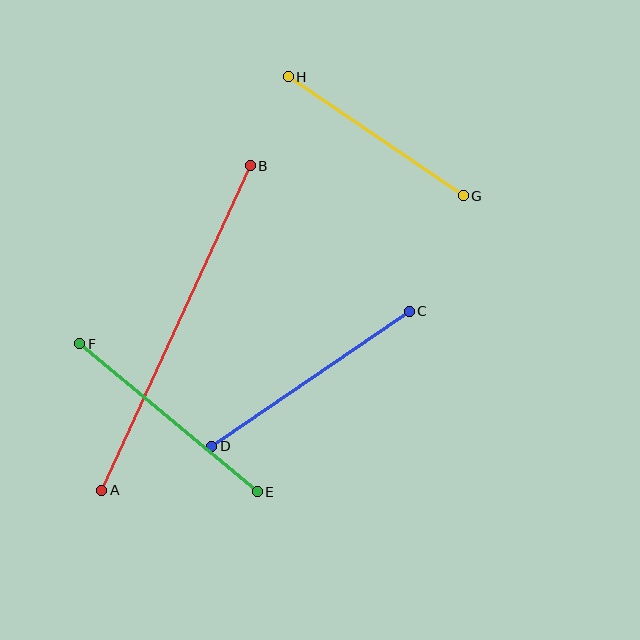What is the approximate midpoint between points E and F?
The midpoint is at approximately (168, 418) pixels.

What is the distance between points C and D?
The distance is approximately 239 pixels.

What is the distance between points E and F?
The distance is approximately 231 pixels.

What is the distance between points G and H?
The distance is approximately 211 pixels.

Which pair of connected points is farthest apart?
Points A and B are farthest apart.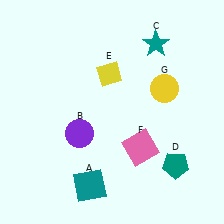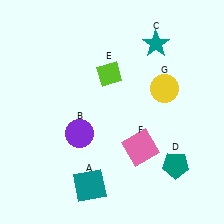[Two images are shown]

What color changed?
The diamond (E) changed from yellow in Image 1 to lime in Image 2.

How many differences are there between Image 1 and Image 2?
There is 1 difference between the two images.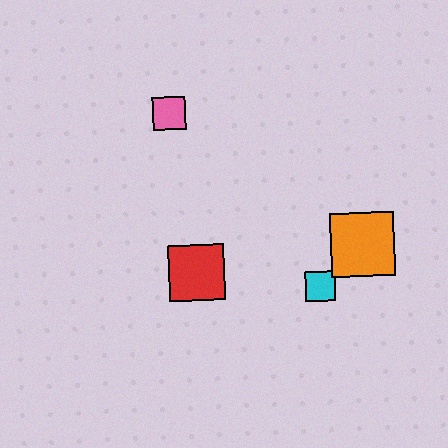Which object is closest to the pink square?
The red square is closest to the pink square.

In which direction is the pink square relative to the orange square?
The pink square is to the left of the orange square.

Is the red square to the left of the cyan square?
Yes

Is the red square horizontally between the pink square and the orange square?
Yes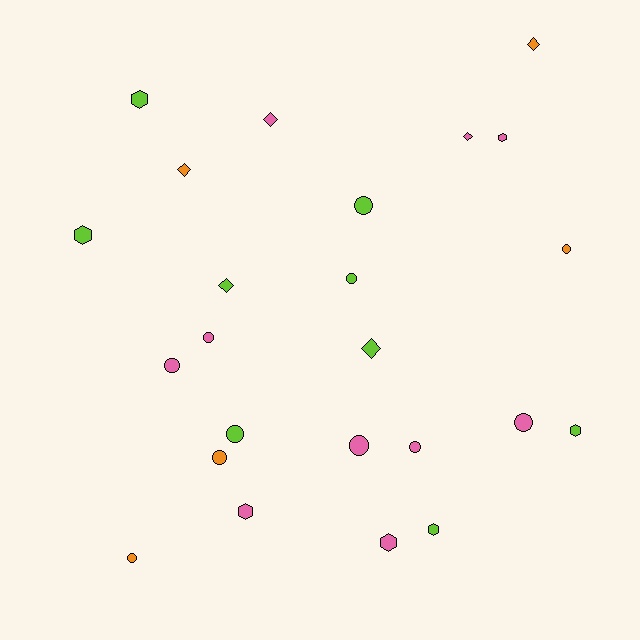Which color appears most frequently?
Pink, with 10 objects.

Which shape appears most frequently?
Circle, with 11 objects.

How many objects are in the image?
There are 24 objects.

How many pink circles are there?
There are 5 pink circles.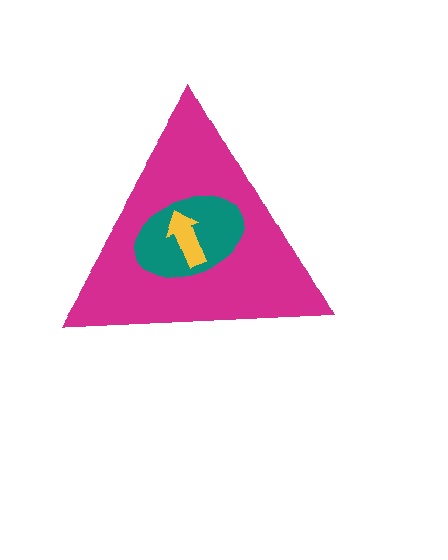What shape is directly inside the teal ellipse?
The yellow arrow.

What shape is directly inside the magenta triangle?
The teal ellipse.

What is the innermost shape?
The yellow arrow.